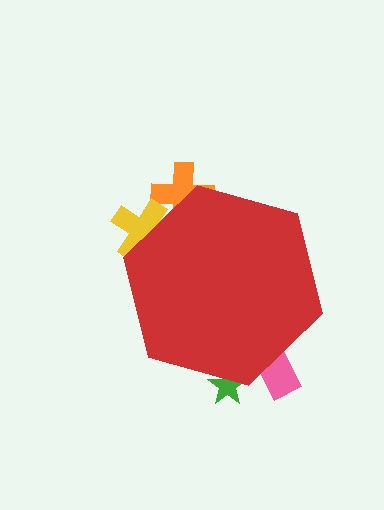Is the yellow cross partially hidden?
Yes, the yellow cross is partially hidden behind the red hexagon.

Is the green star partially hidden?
Yes, the green star is partially hidden behind the red hexagon.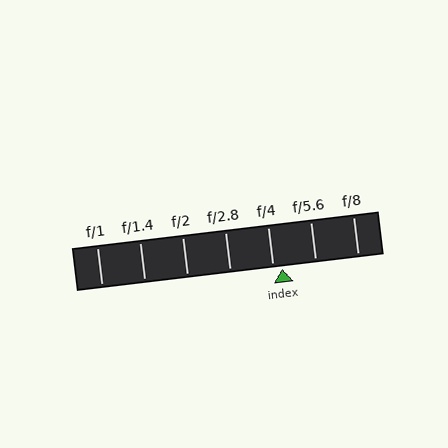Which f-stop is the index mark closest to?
The index mark is closest to f/4.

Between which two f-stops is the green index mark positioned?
The index mark is between f/4 and f/5.6.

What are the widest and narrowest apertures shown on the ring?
The widest aperture shown is f/1 and the narrowest is f/8.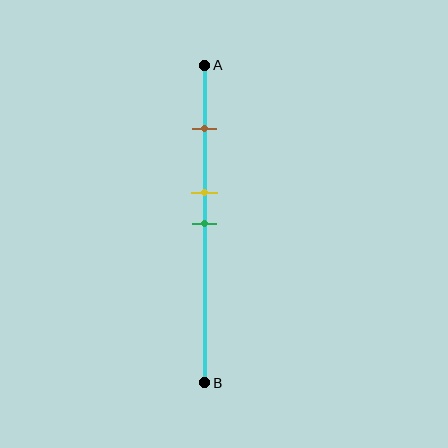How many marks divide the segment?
There are 3 marks dividing the segment.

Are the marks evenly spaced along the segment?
No, the marks are not evenly spaced.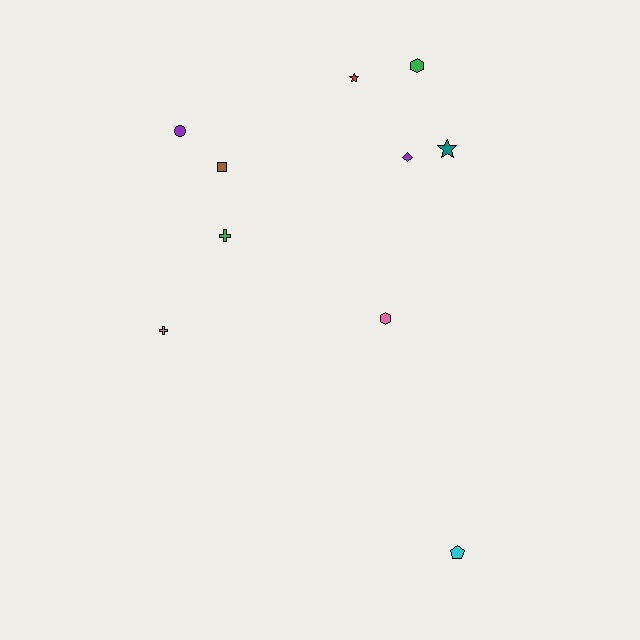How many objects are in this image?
There are 10 objects.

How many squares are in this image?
There is 1 square.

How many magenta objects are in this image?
There are no magenta objects.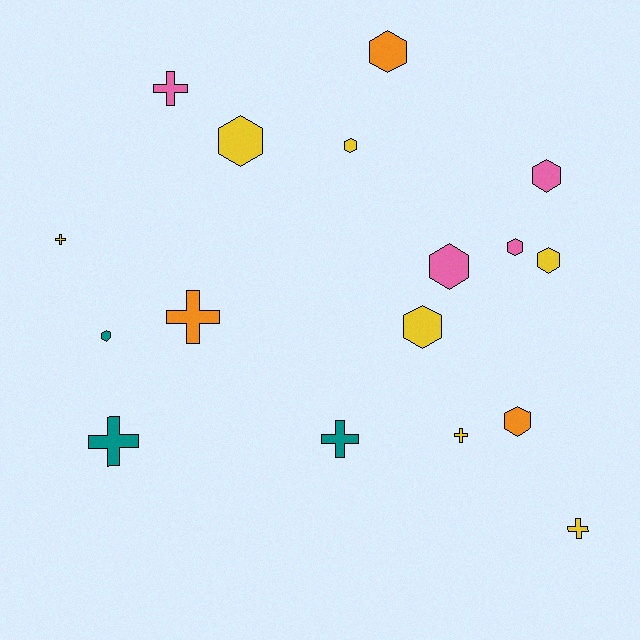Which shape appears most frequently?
Hexagon, with 10 objects.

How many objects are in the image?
There are 17 objects.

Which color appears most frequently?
Yellow, with 7 objects.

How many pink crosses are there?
There is 1 pink cross.